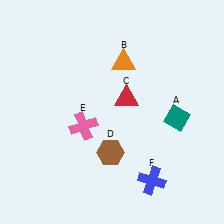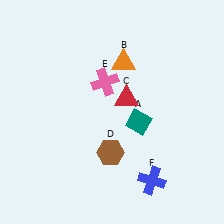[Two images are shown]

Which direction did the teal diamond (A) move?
The teal diamond (A) moved left.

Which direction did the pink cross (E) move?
The pink cross (E) moved up.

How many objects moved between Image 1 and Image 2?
2 objects moved between the two images.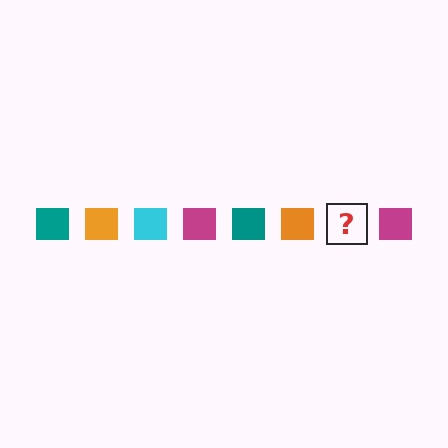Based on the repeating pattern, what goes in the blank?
The blank should be a cyan square.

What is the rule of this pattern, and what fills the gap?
The rule is that the pattern cycles through teal, orange, cyan, magenta squares. The gap should be filled with a cyan square.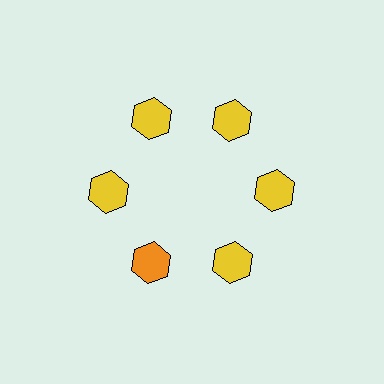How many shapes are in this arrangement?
There are 6 shapes arranged in a ring pattern.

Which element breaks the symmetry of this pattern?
The orange hexagon at roughly the 7 o'clock position breaks the symmetry. All other shapes are yellow hexagons.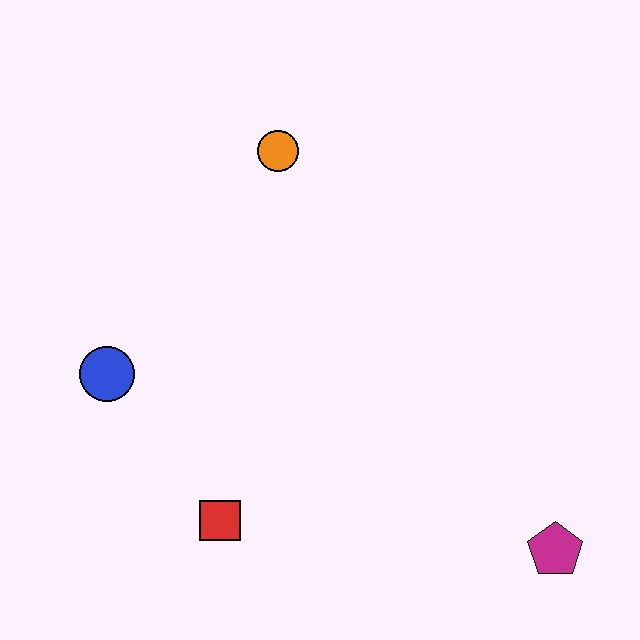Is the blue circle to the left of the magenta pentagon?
Yes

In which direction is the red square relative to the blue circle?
The red square is below the blue circle.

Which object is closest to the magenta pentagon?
The red square is closest to the magenta pentagon.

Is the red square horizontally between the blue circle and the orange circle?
Yes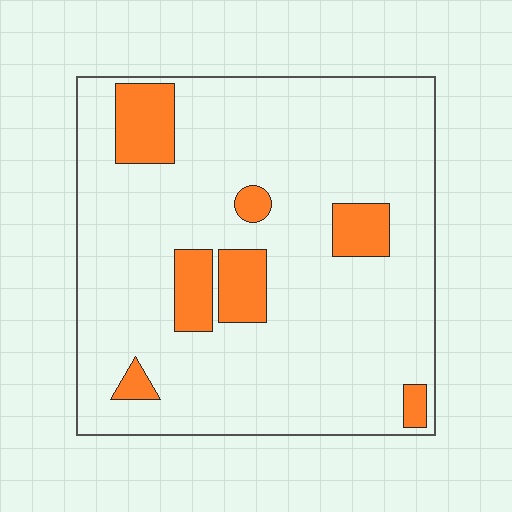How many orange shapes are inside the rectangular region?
7.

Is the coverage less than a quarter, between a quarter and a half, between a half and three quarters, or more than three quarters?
Less than a quarter.